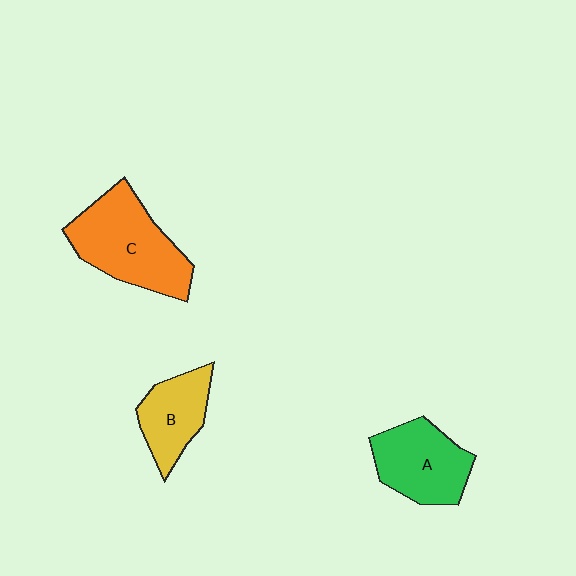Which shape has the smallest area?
Shape B (yellow).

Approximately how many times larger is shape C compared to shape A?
Approximately 1.3 times.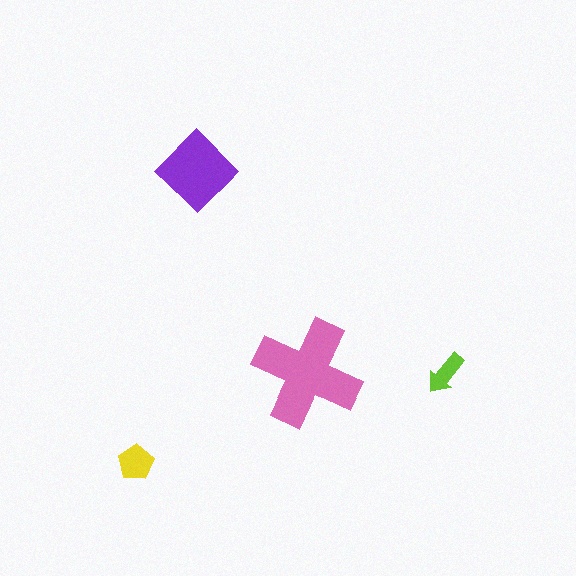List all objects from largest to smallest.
The pink cross, the purple diamond, the yellow pentagon, the lime arrow.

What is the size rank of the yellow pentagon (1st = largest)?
3rd.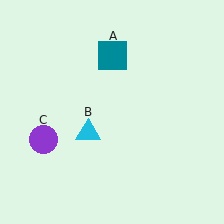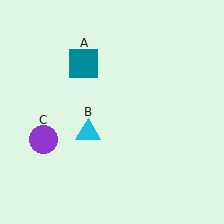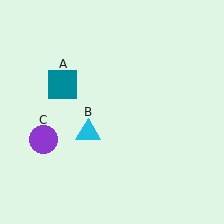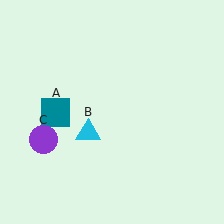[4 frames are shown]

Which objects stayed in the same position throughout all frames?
Cyan triangle (object B) and purple circle (object C) remained stationary.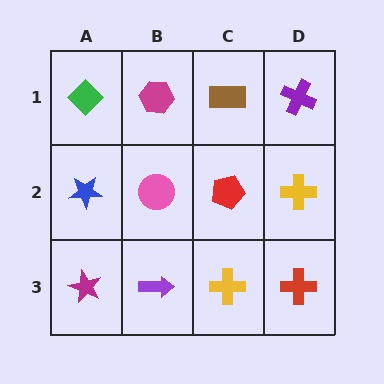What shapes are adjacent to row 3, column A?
A blue star (row 2, column A), a purple arrow (row 3, column B).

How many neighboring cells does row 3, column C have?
3.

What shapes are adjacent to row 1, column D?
A yellow cross (row 2, column D), a brown rectangle (row 1, column C).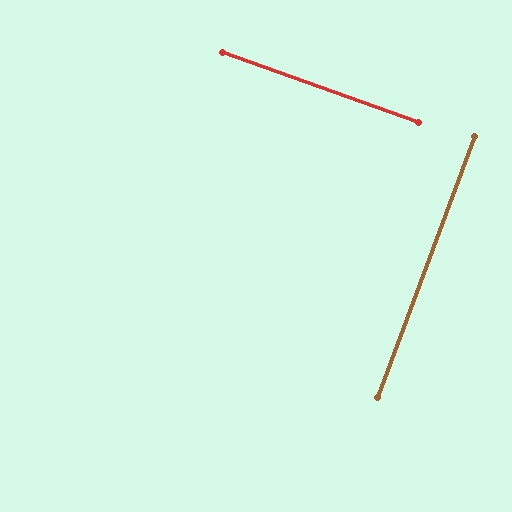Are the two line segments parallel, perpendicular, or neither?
Perpendicular — they meet at approximately 89°.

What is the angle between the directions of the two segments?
Approximately 89 degrees.